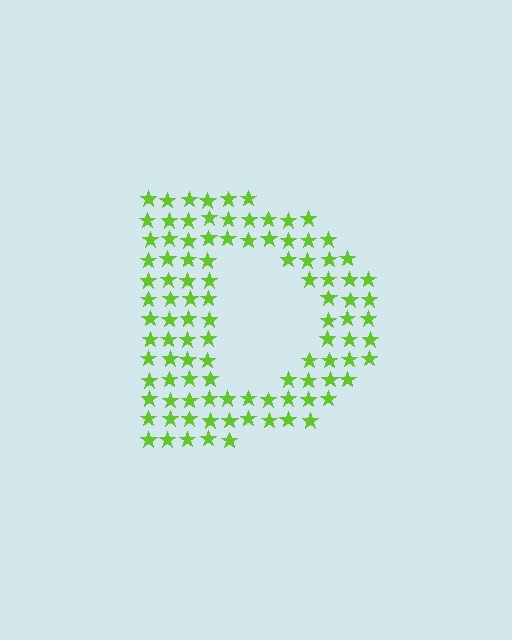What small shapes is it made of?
It is made of small stars.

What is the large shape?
The large shape is the letter D.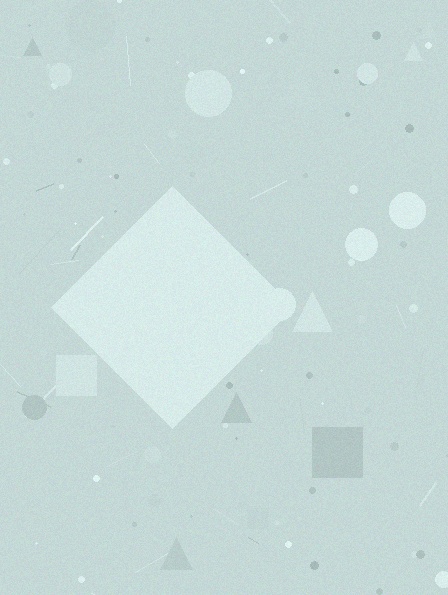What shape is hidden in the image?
A diamond is hidden in the image.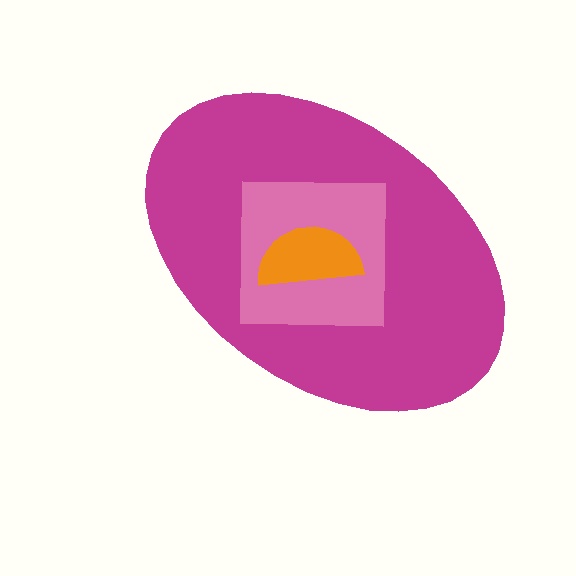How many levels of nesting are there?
3.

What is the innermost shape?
The orange semicircle.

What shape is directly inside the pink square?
The orange semicircle.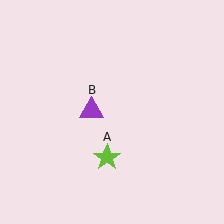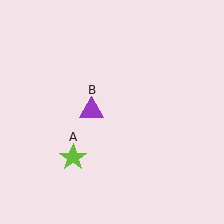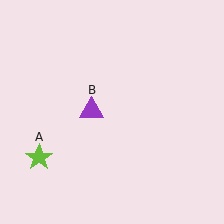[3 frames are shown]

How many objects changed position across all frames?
1 object changed position: lime star (object A).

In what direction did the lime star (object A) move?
The lime star (object A) moved left.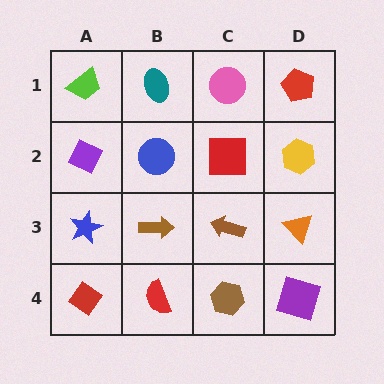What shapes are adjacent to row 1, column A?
A purple diamond (row 2, column A), a teal ellipse (row 1, column B).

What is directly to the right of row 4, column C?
A purple square.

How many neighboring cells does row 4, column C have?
3.